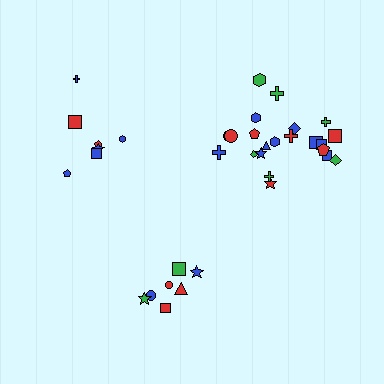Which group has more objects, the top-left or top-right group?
The top-right group.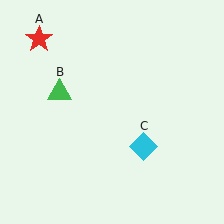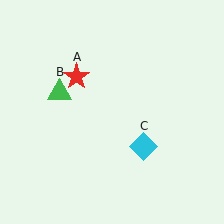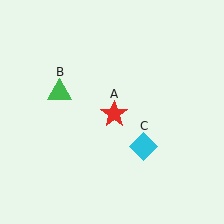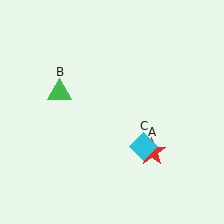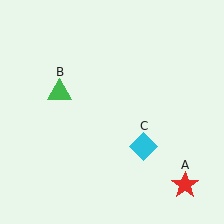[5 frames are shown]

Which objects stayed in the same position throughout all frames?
Green triangle (object B) and cyan diamond (object C) remained stationary.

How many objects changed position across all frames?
1 object changed position: red star (object A).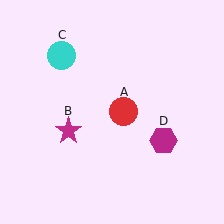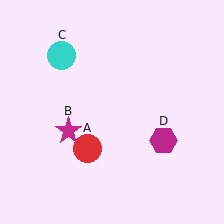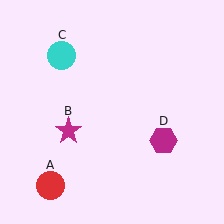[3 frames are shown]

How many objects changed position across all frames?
1 object changed position: red circle (object A).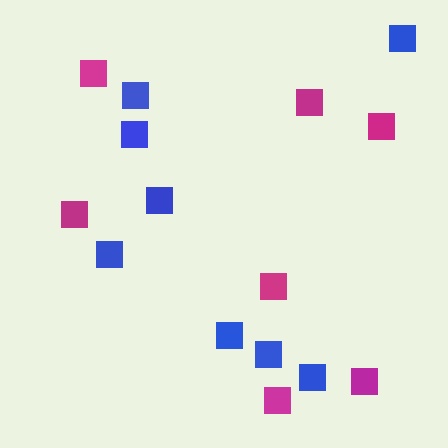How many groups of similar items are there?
There are 2 groups: one group of magenta squares (7) and one group of blue squares (8).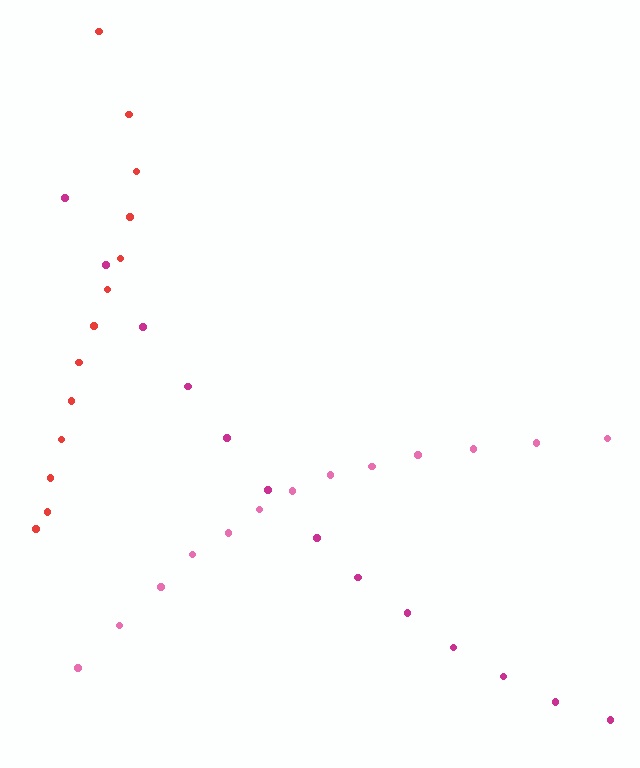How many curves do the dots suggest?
There are 3 distinct paths.